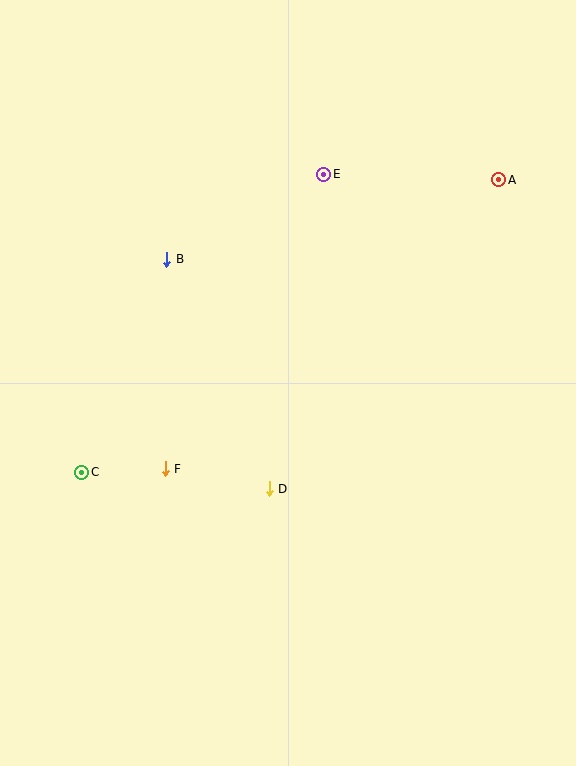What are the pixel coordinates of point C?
Point C is at (82, 472).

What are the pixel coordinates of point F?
Point F is at (165, 469).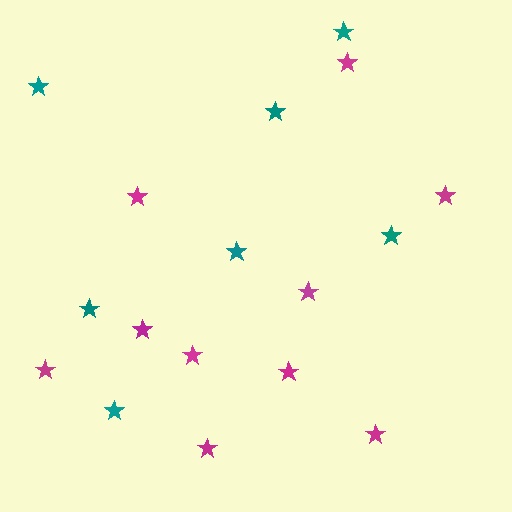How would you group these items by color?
There are 2 groups: one group of magenta stars (10) and one group of teal stars (7).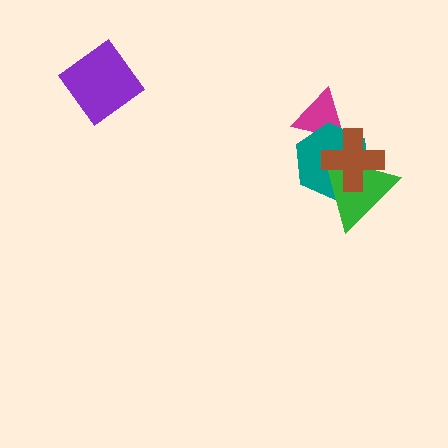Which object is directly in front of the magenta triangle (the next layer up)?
The teal hexagon is directly in front of the magenta triangle.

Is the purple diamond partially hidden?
No, no other shape covers it.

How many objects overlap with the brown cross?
3 objects overlap with the brown cross.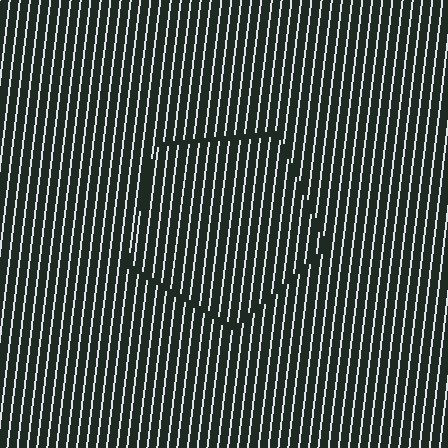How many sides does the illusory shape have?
5 sides — the line-ends trace a pentagon.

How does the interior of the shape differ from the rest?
The interior of the shape contains the same grating, shifted by half a period — the contour is defined by the phase discontinuity where line-ends from the inner and outer gratings abut.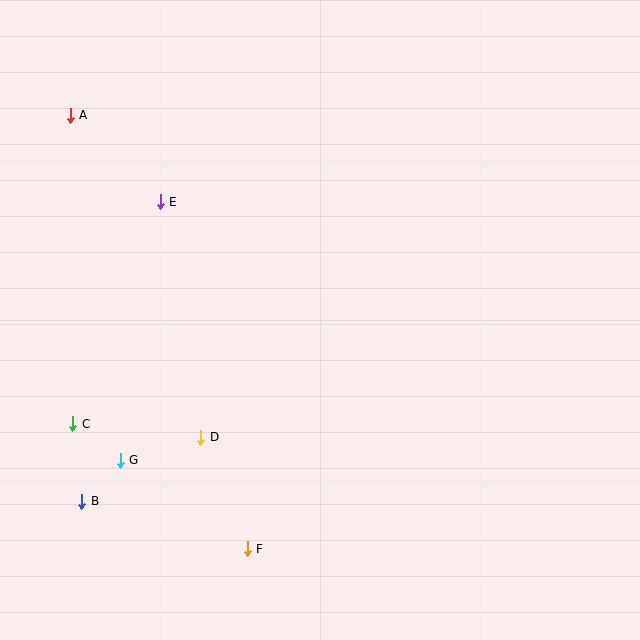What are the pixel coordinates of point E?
Point E is at (160, 202).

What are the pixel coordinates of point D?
Point D is at (201, 437).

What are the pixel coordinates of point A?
Point A is at (70, 115).